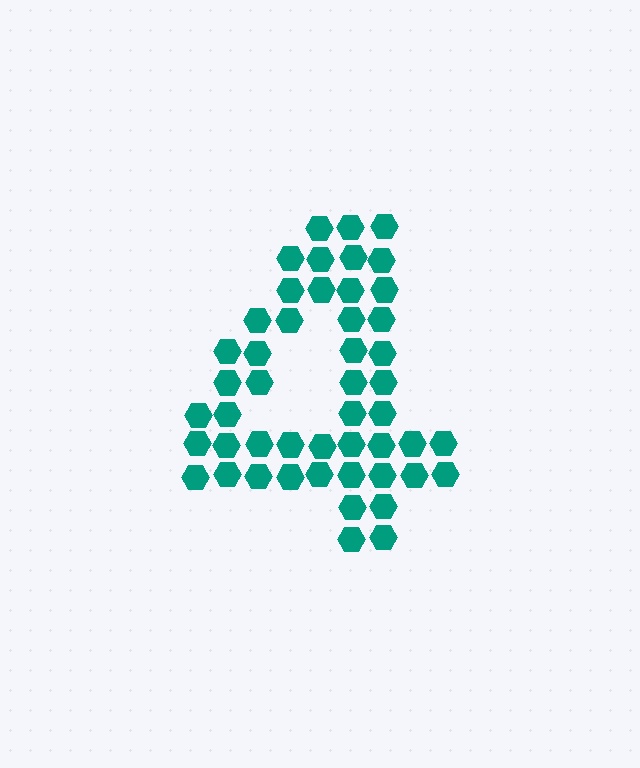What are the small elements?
The small elements are hexagons.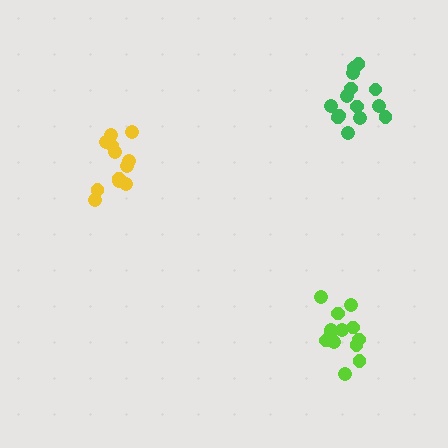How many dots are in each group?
Group 1: 13 dots, Group 2: 12 dots, Group 3: 14 dots (39 total).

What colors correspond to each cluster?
The clusters are colored: lime, yellow, green.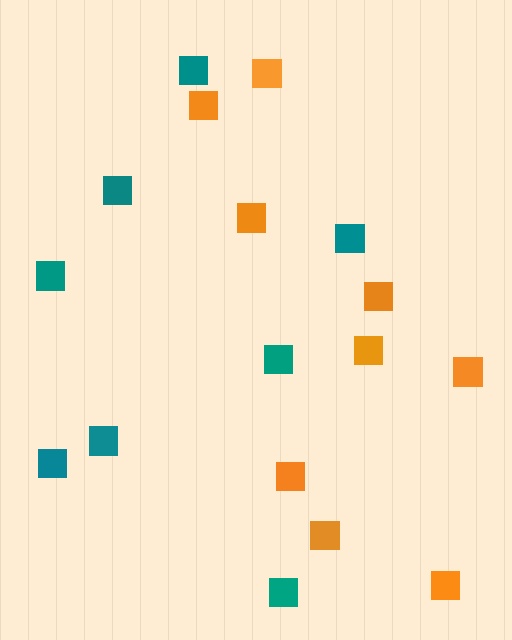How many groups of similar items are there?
There are 2 groups: one group of teal squares (8) and one group of orange squares (9).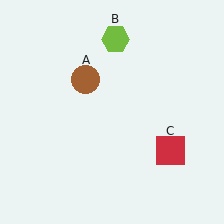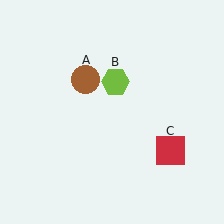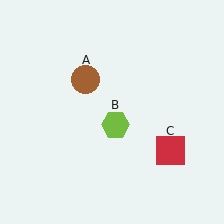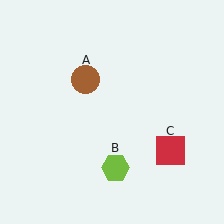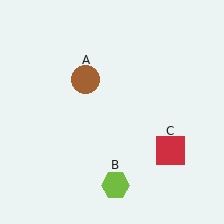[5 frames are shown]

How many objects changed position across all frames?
1 object changed position: lime hexagon (object B).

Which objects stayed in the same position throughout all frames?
Brown circle (object A) and red square (object C) remained stationary.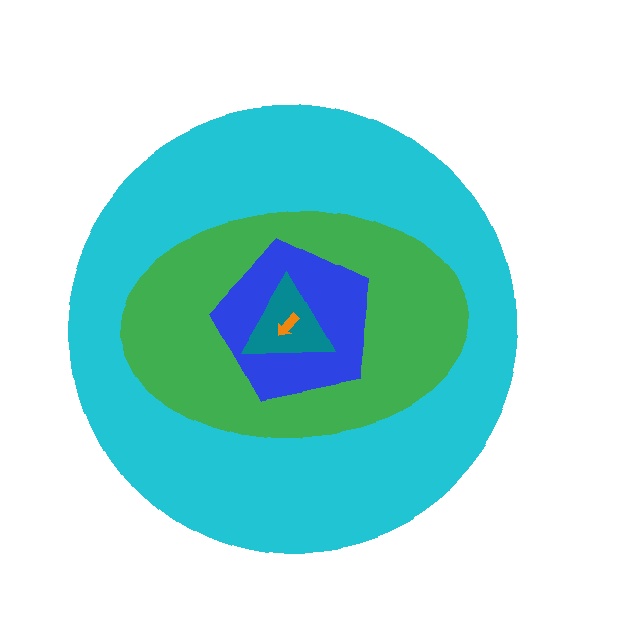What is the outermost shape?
The cyan circle.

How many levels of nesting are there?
5.